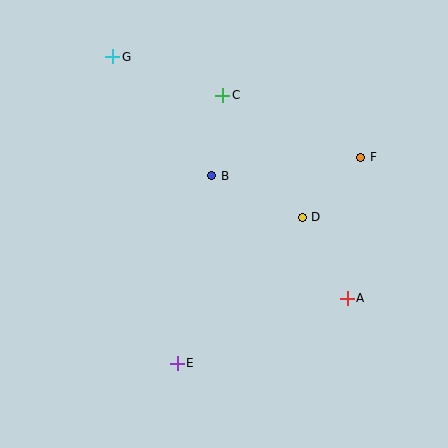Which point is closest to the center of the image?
Point B at (212, 176) is closest to the center.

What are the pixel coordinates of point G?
Point G is at (113, 57).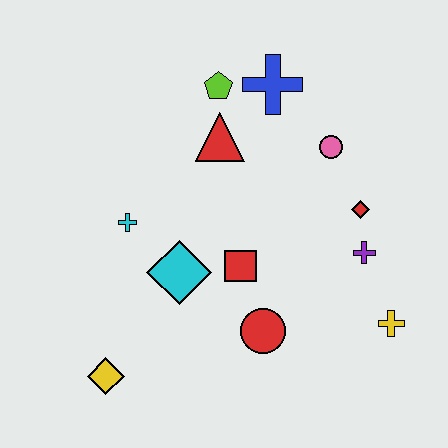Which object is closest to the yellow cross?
The purple cross is closest to the yellow cross.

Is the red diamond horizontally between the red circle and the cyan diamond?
No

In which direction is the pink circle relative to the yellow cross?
The pink circle is above the yellow cross.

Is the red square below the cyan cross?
Yes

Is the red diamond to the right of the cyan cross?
Yes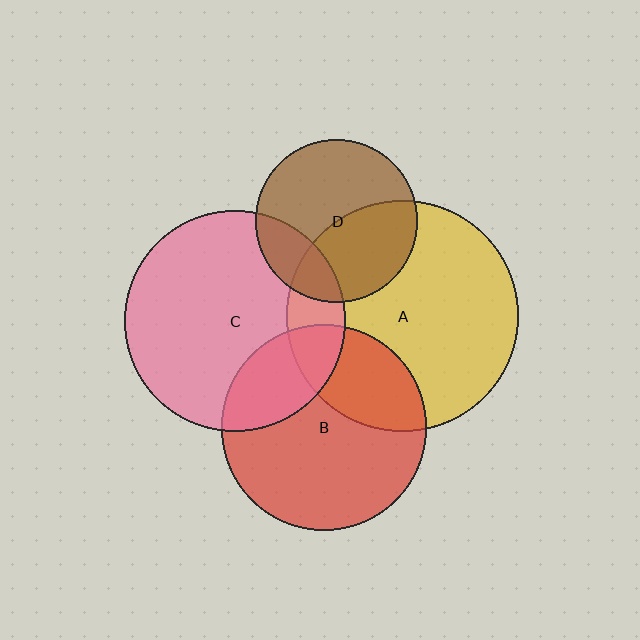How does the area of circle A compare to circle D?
Approximately 2.0 times.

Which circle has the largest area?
Circle A (yellow).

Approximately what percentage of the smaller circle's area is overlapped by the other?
Approximately 20%.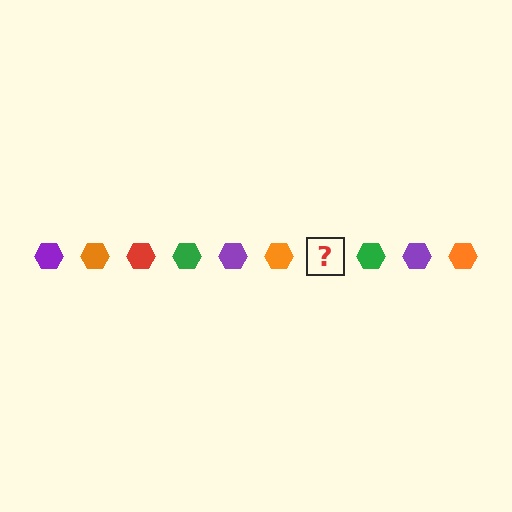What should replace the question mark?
The question mark should be replaced with a red hexagon.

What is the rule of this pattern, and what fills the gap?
The rule is that the pattern cycles through purple, orange, red, green hexagons. The gap should be filled with a red hexagon.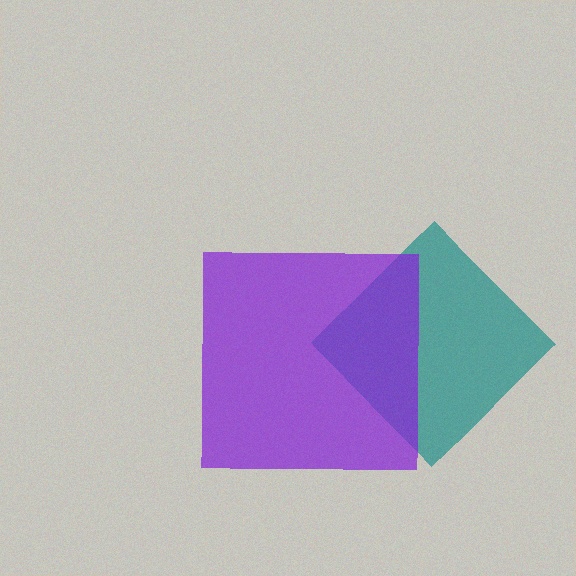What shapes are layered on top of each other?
The layered shapes are: a teal diamond, a purple square.